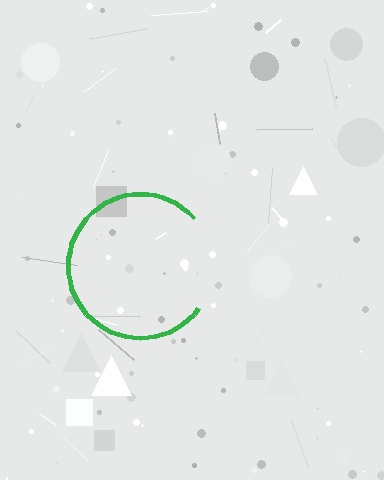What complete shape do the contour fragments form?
The contour fragments form a circle.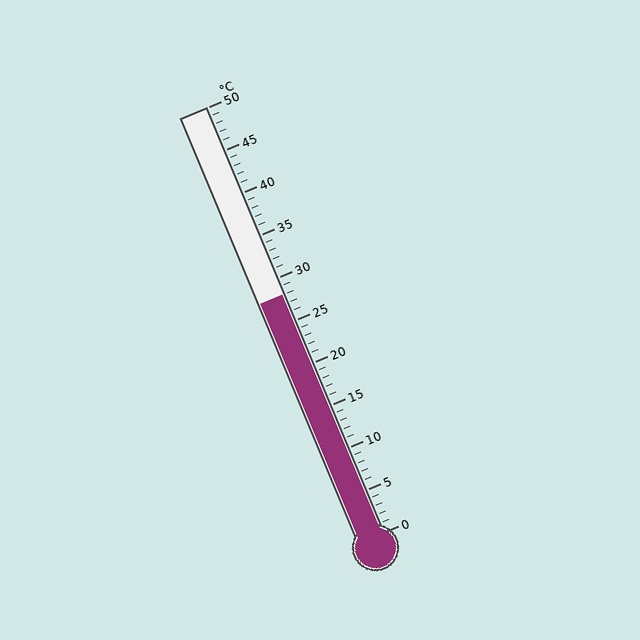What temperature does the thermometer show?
The thermometer shows approximately 28°C.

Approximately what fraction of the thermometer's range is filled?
The thermometer is filled to approximately 55% of its range.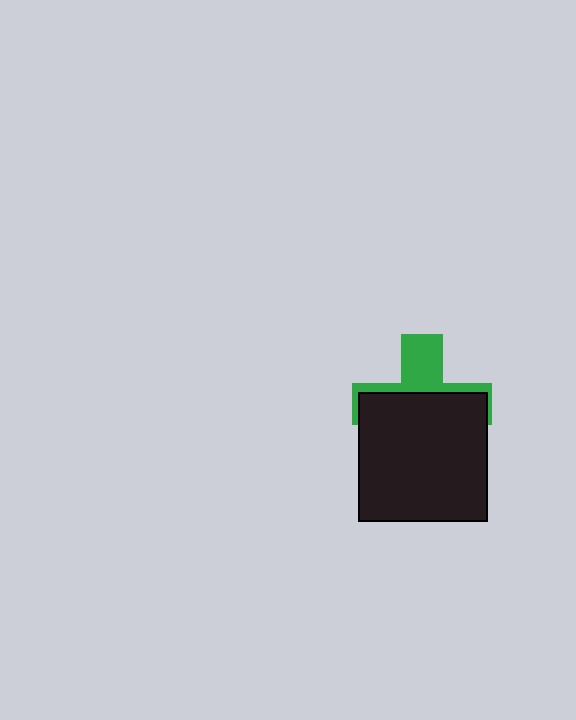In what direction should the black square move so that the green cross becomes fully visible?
The black square should move down. That is the shortest direction to clear the overlap and leave the green cross fully visible.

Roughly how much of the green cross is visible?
A small part of it is visible (roughly 36%).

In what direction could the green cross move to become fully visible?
The green cross could move up. That would shift it out from behind the black square entirely.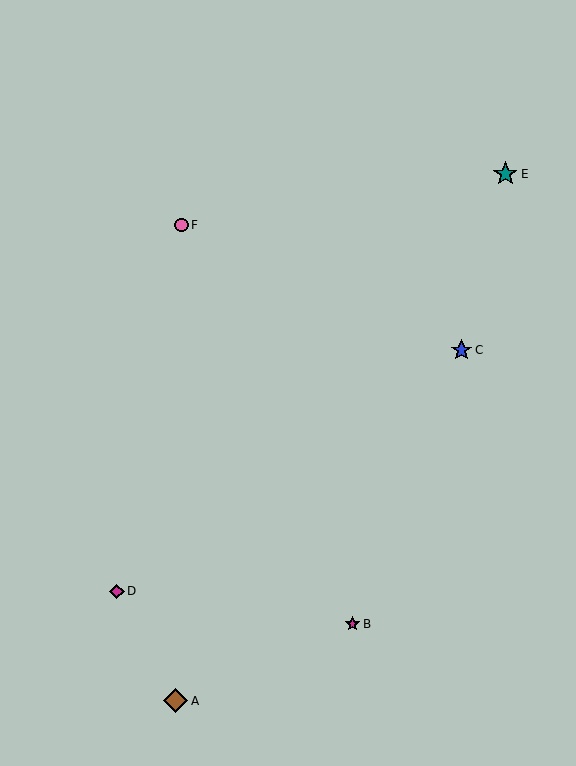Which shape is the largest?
The teal star (labeled E) is the largest.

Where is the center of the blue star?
The center of the blue star is at (462, 350).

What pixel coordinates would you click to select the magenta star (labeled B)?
Click at (352, 624) to select the magenta star B.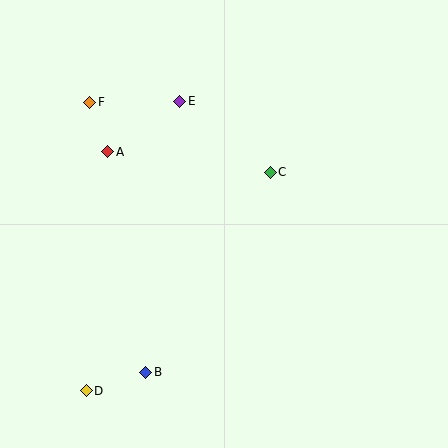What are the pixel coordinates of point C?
Point C is at (270, 172).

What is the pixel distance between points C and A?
The distance between C and A is 164 pixels.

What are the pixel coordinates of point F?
Point F is at (90, 102).